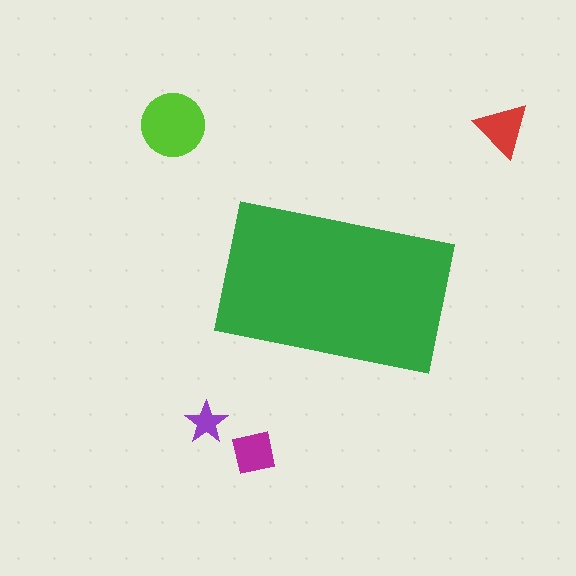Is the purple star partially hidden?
No, the purple star is fully visible.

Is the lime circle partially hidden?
No, the lime circle is fully visible.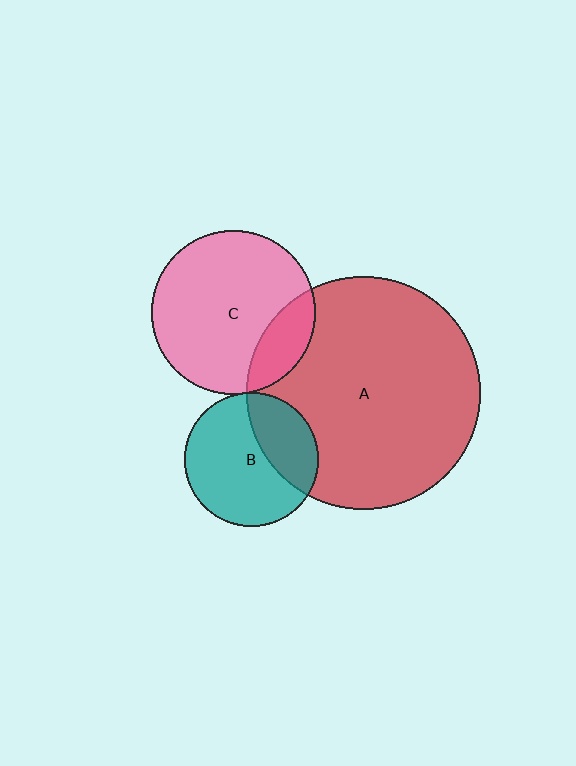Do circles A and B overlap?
Yes.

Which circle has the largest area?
Circle A (red).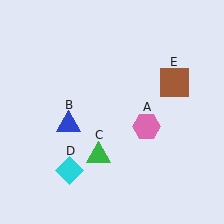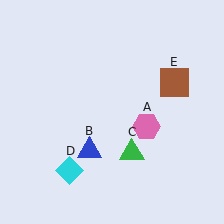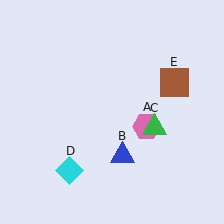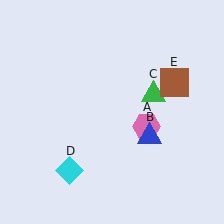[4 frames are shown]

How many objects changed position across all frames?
2 objects changed position: blue triangle (object B), green triangle (object C).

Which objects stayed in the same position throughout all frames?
Pink hexagon (object A) and cyan diamond (object D) and brown square (object E) remained stationary.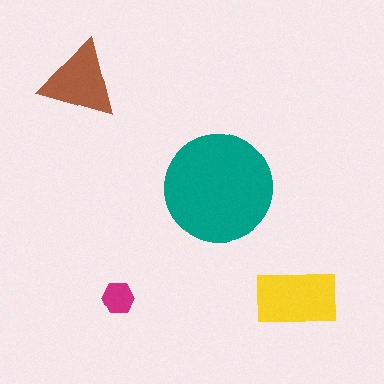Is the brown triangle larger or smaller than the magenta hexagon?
Larger.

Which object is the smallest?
The magenta hexagon.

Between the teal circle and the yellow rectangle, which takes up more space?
The teal circle.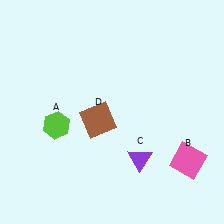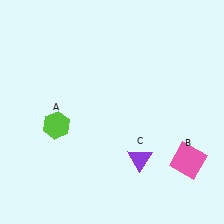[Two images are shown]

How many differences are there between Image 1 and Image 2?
There is 1 difference between the two images.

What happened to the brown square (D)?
The brown square (D) was removed in Image 2. It was in the bottom-left area of Image 1.